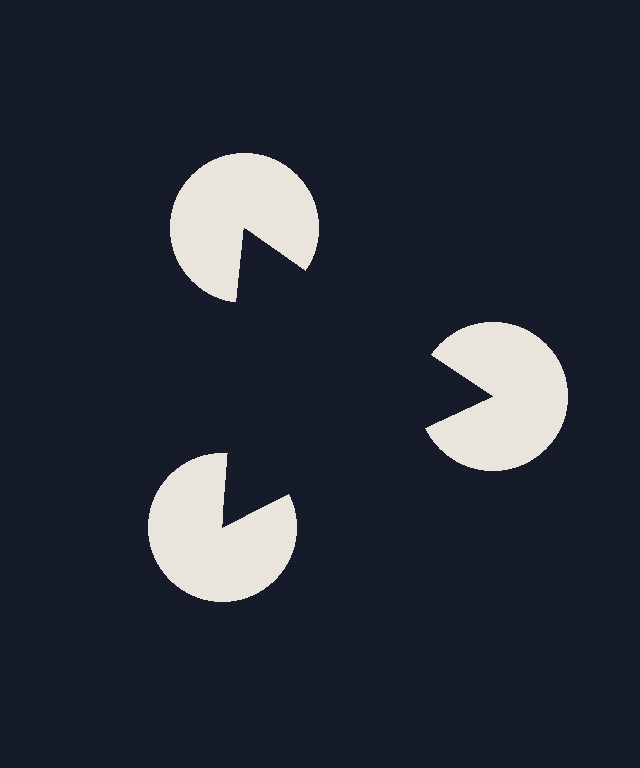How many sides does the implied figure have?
3 sides.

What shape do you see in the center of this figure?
An illusory triangle — its edges are inferred from the aligned wedge cuts in the pac-man discs, not physically drawn.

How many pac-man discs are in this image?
There are 3 — one at each vertex of the illusory triangle.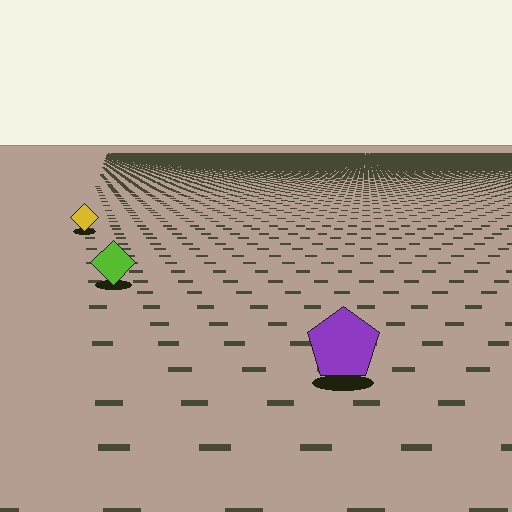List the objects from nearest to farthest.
From nearest to farthest: the purple pentagon, the lime diamond, the yellow diamond.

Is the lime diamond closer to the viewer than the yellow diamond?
Yes. The lime diamond is closer — you can tell from the texture gradient: the ground texture is coarser near it.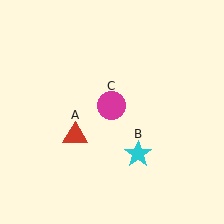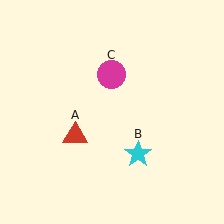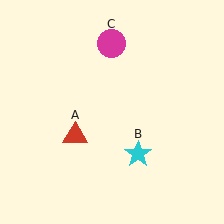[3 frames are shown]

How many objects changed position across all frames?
1 object changed position: magenta circle (object C).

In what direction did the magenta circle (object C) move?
The magenta circle (object C) moved up.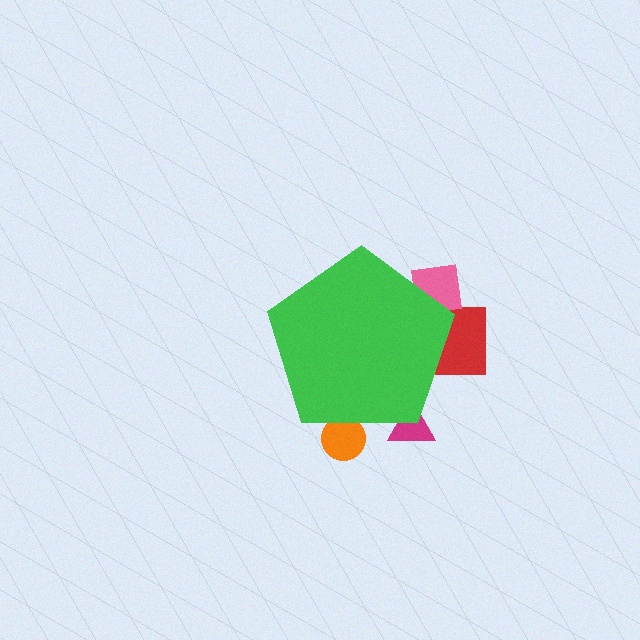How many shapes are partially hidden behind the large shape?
4 shapes are partially hidden.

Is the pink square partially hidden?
Yes, the pink square is partially hidden behind the green pentagon.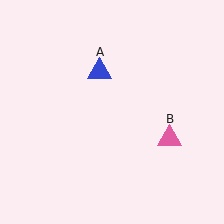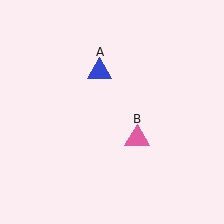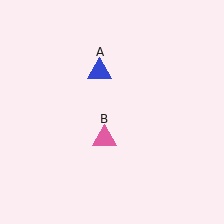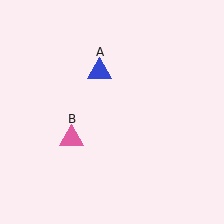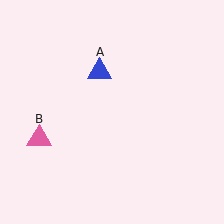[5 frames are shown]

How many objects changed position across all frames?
1 object changed position: pink triangle (object B).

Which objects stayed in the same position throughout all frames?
Blue triangle (object A) remained stationary.